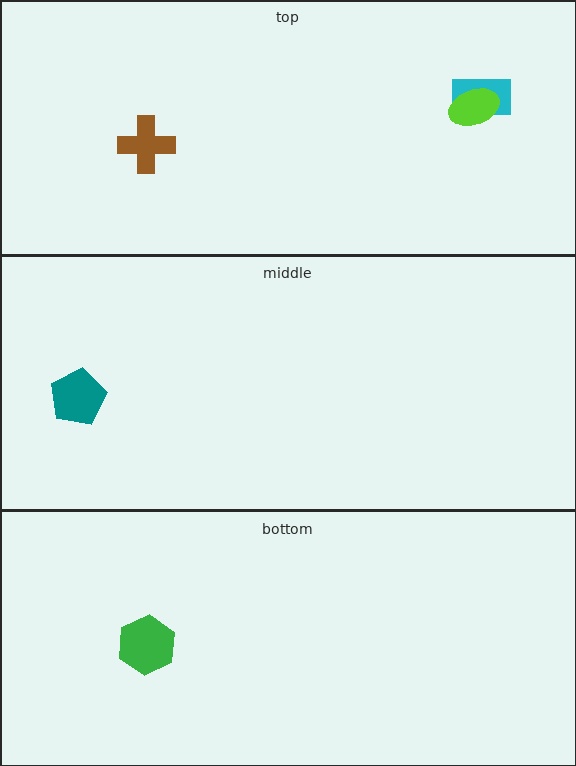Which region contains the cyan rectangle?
The top region.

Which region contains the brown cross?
The top region.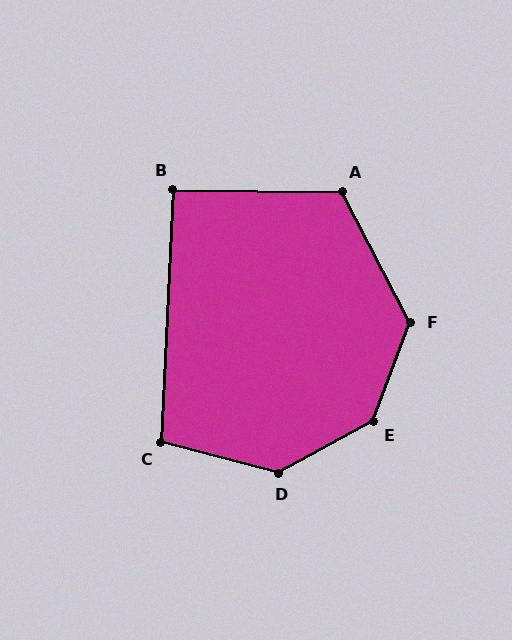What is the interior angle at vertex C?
Approximately 102 degrees (obtuse).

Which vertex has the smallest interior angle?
B, at approximately 92 degrees.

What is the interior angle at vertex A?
Approximately 118 degrees (obtuse).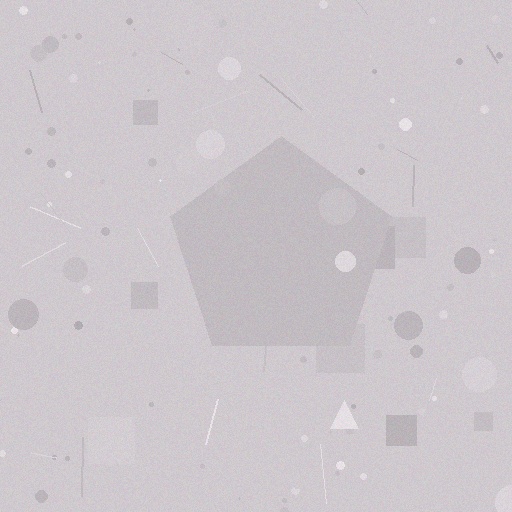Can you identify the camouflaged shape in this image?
The camouflaged shape is a pentagon.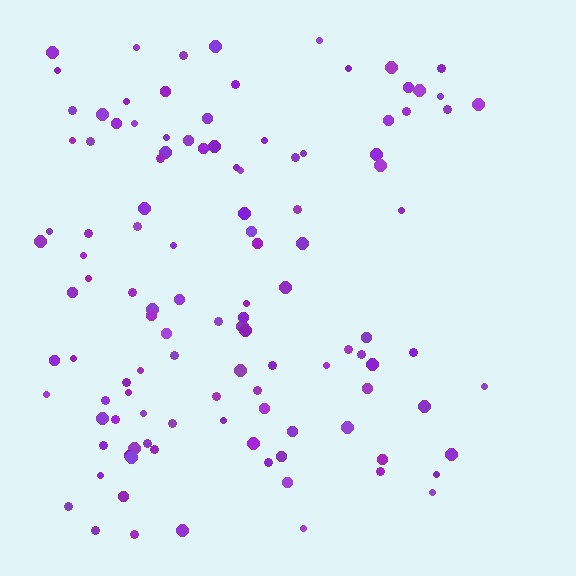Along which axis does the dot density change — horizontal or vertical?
Horizontal.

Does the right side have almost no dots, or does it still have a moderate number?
Still a moderate number, just noticeably fewer than the left.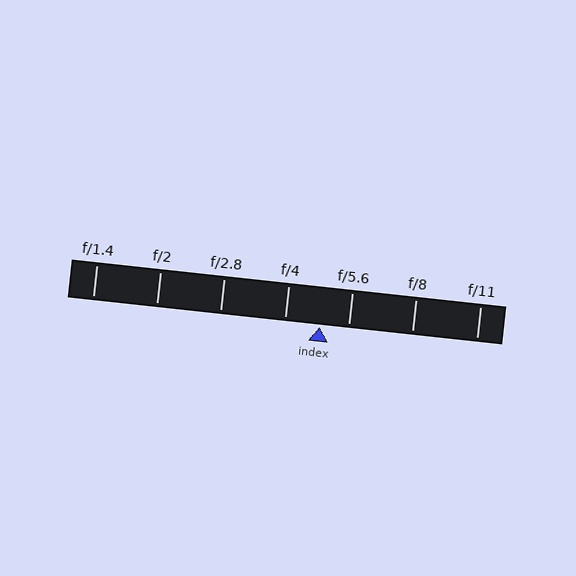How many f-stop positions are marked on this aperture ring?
There are 7 f-stop positions marked.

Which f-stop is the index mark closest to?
The index mark is closest to f/5.6.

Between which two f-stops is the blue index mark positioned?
The index mark is between f/4 and f/5.6.